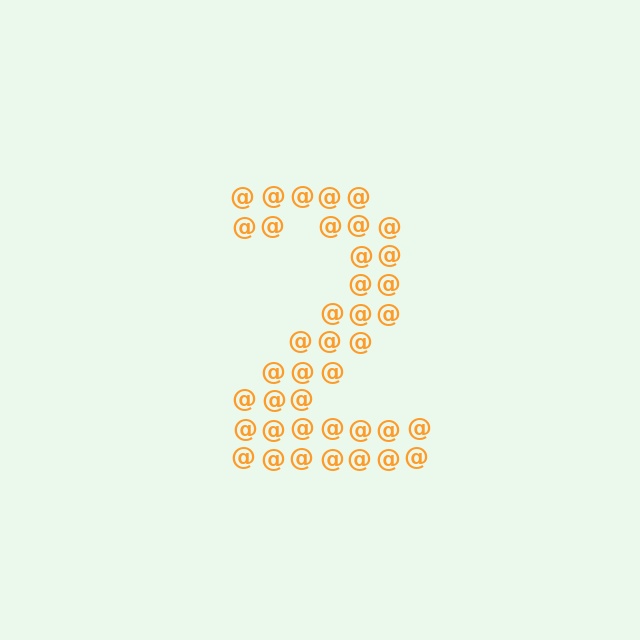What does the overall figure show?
The overall figure shows the digit 2.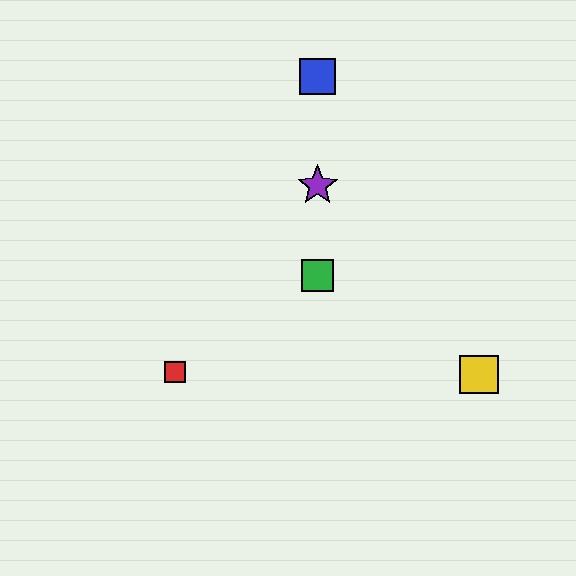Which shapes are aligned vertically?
The blue square, the green square, the purple star are aligned vertically.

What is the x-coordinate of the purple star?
The purple star is at x≈318.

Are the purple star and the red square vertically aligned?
No, the purple star is at x≈318 and the red square is at x≈175.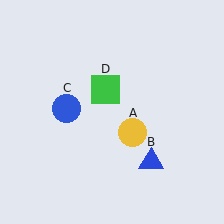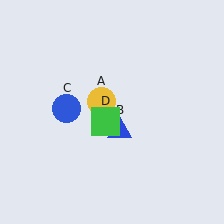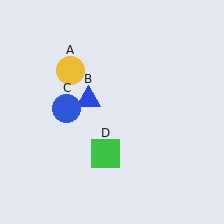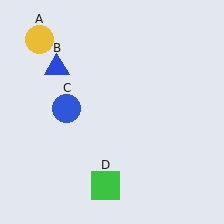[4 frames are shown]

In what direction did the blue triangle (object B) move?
The blue triangle (object B) moved up and to the left.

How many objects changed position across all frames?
3 objects changed position: yellow circle (object A), blue triangle (object B), green square (object D).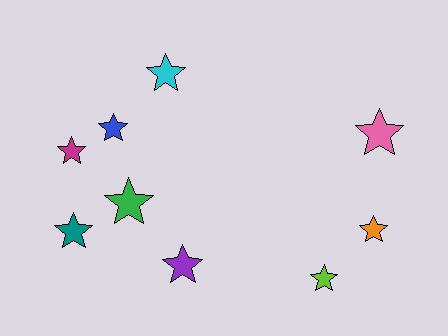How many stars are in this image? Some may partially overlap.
There are 9 stars.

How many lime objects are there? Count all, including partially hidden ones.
There is 1 lime object.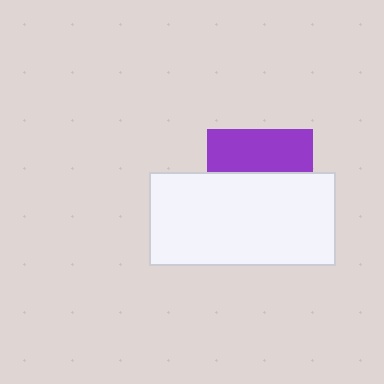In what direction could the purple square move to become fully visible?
The purple square could move up. That would shift it out from behind the white rectangle entirely.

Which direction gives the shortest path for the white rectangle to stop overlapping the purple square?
Moving down gives the shortest separation.